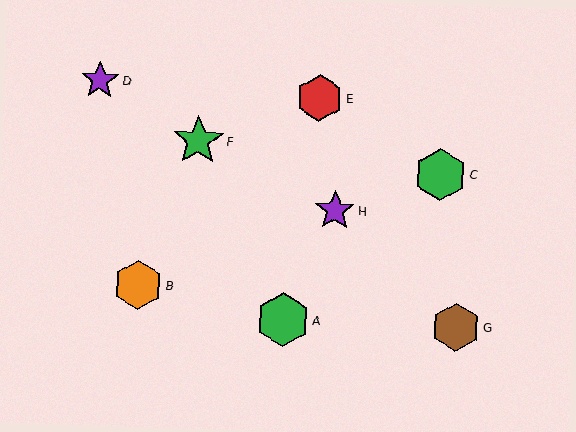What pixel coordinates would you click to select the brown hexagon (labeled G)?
Click at (456, 327) to select the brown hexagon G.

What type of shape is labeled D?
Shape D is a purple star.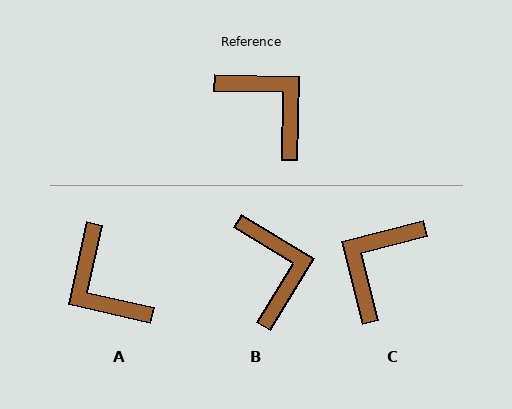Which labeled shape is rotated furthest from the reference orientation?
A, about 168 degrees away.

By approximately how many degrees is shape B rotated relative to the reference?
Approximately 31 degrees clockwise.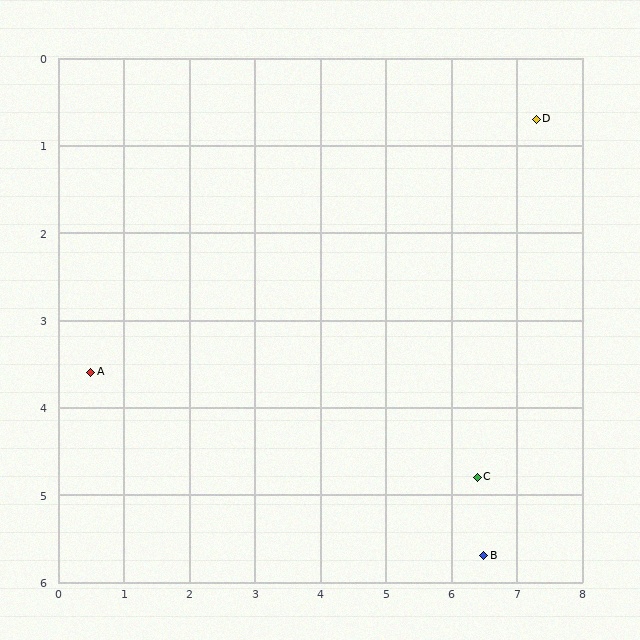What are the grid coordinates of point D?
Point D is at approximately (7.3, 0.7).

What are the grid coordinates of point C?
Point C is at approximately (6.4, 4.8).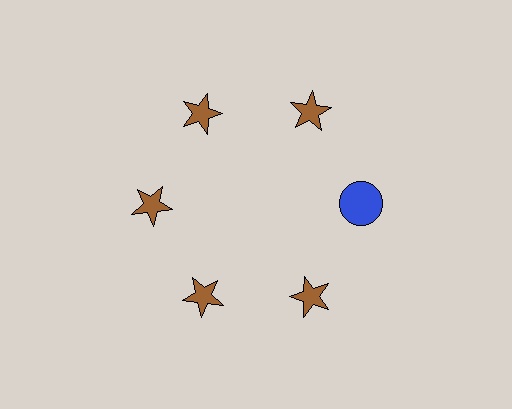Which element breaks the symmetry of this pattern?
The blue circle at roughly the 3 o'clock position breaks the symmetry. All other shapes are brown stars.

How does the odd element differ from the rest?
It differs in both color (blue instead of brown) and shape (circle instead of star).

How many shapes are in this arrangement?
There are 6 shapes arranged in a ring pattern.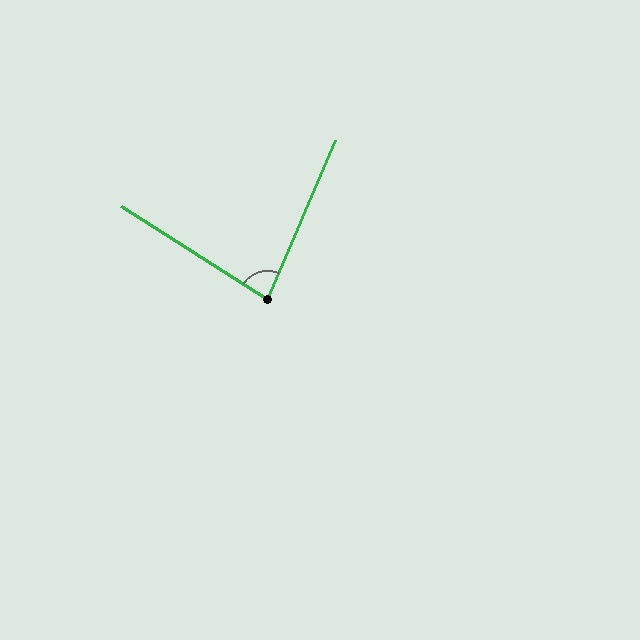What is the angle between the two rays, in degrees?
Approximately 81 degrees.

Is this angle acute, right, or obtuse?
It is acute.